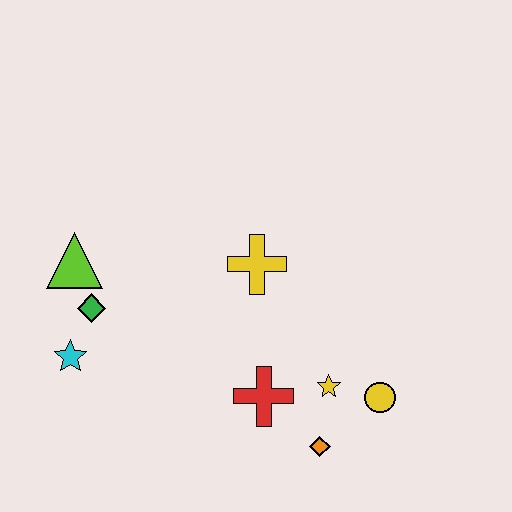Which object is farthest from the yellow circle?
The lime triangle is farthest from the yellow circle.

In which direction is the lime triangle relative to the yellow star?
The lime triangle is to the left of the yellow star.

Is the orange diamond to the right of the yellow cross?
Yes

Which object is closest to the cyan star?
The green diamond is closest to the cyan star.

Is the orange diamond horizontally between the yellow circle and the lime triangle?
Yes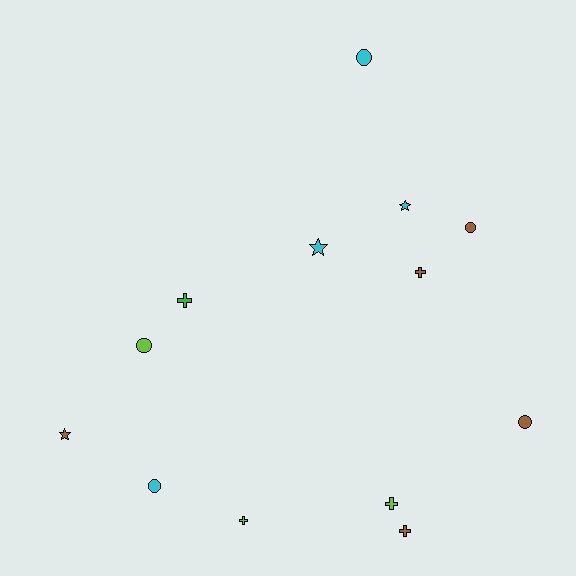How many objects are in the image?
There are 13 objects.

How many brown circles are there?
There are 2 brown circles.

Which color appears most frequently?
Brown, with 5 objects.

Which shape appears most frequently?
Circle, with 5 objects.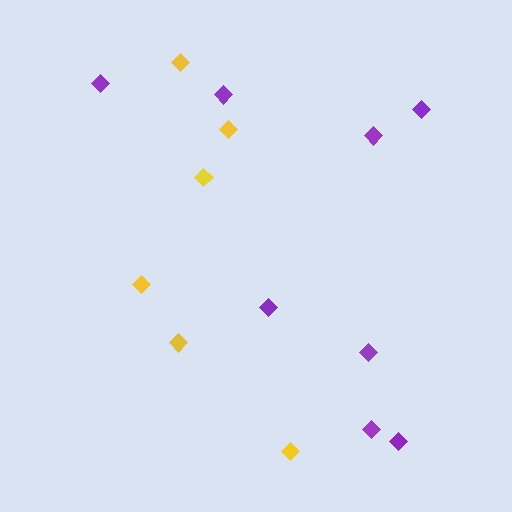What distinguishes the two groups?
There are 2 groups: one group of yellow diamonds (6) and one group of purple diamonds (8).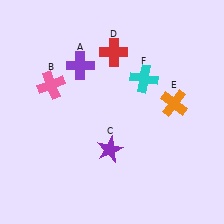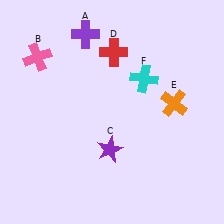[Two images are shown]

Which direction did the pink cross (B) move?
The pink cross (B) moved up.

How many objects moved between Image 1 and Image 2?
2 objects moved between the two images.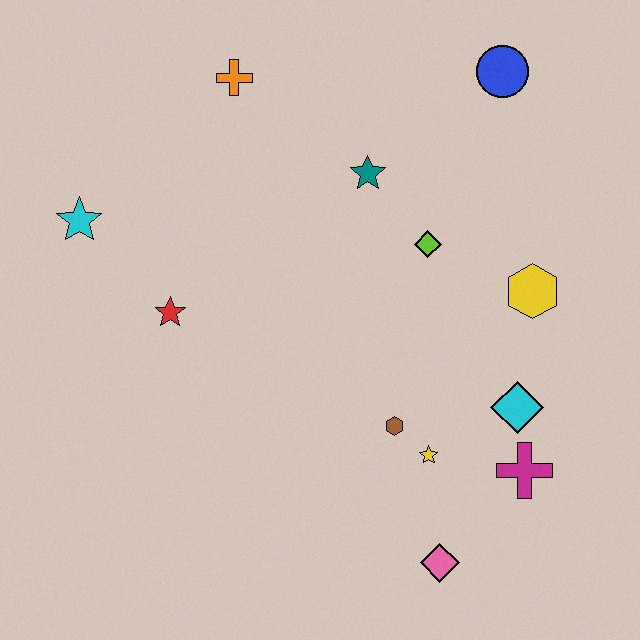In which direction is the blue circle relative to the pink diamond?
The blue circle is above the pink diamond.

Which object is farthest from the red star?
The blue circle is farthest from the red star.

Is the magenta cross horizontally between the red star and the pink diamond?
No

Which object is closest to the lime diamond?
The teal star is closest to the lime diamond.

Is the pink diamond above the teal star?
No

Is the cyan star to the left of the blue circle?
Yes